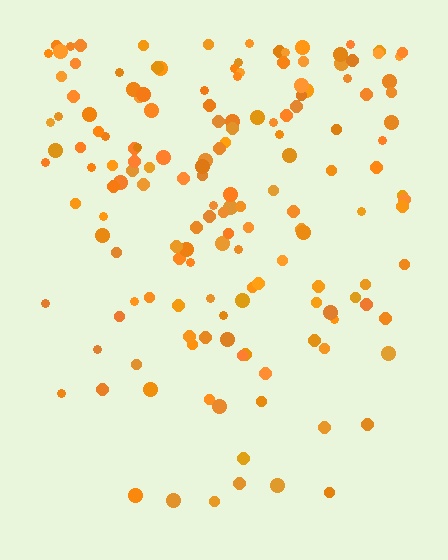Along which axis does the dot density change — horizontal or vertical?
Vertical.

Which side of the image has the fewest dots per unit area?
The bottom.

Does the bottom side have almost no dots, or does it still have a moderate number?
Still a moderate number, just noticeably fewer than the top.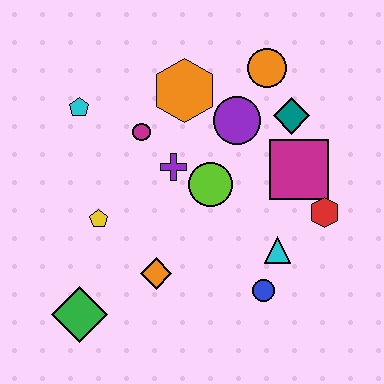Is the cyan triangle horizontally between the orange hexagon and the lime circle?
No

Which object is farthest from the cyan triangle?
The cyan pentagon is farthest from the cyan triangle.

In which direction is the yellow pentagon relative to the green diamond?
The yellow pentagon is above the green diamond.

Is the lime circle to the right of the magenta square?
No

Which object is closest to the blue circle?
The cyan triangle is closest to the blue circle.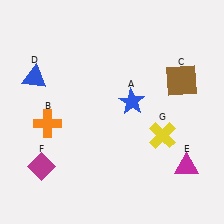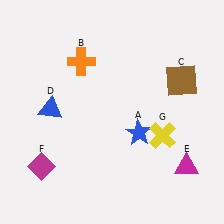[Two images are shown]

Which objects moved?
The objects that moved are: the blue star (A), the orange cross (B), the blue triangle (D).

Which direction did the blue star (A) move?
The blue star (A) moved down.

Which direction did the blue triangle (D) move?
The blue triangle (D) moved down.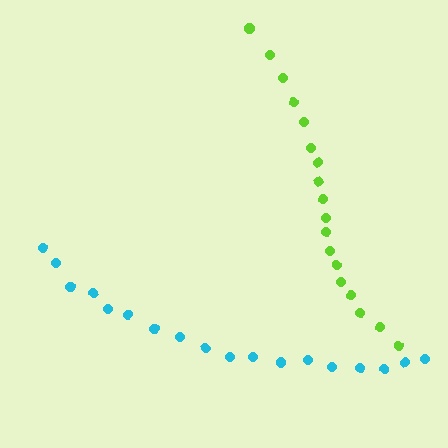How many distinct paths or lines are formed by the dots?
There are 2 distinct paths.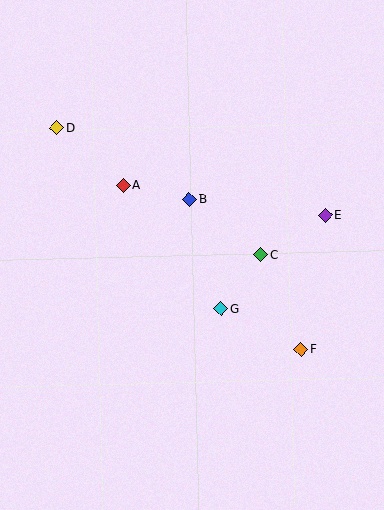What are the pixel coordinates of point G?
Point G is at (221, 309).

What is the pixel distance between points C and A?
The distance between C and A is 154 pixels.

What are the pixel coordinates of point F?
Point F is at (301, 350).